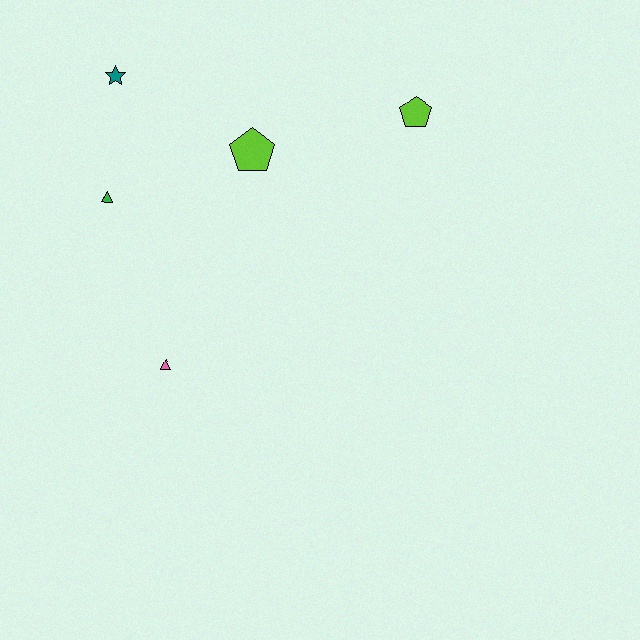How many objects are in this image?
There are 5 objects.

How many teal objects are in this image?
There is 1 teal object.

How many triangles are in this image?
There are 2 triangles.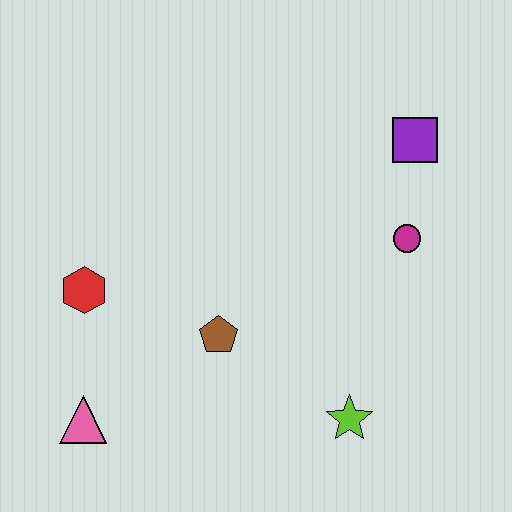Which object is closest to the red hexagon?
The pink triangle is closest to the red hexagon.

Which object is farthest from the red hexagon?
The purple square is farthest from the red hexagon.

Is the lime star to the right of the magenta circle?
No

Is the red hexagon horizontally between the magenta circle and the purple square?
No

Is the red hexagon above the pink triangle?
Yes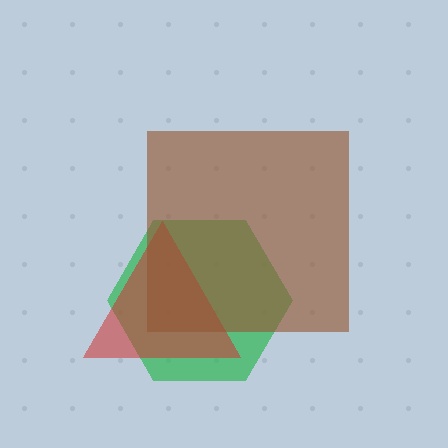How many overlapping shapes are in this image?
There are 3 overlapping shapes in the image.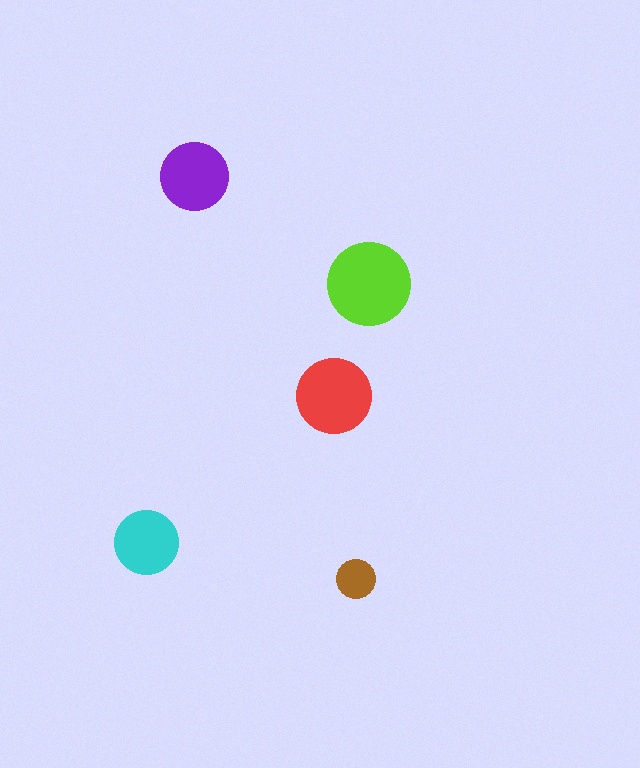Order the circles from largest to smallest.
the lime one, the red one, the purple one, the cyan one, the brown one.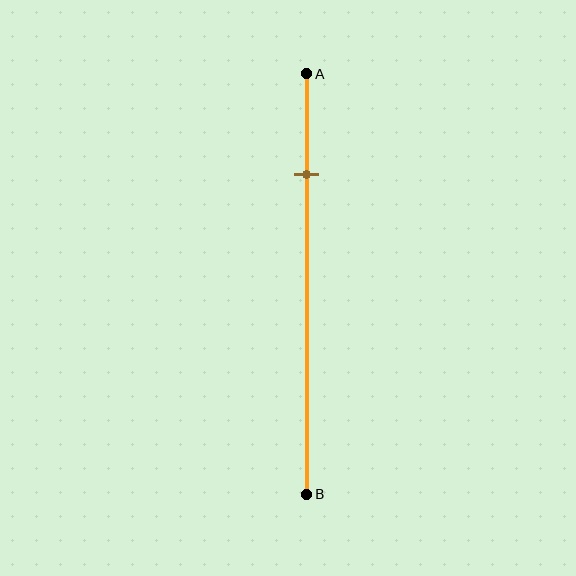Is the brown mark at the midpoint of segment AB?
No, the mark is at about 25% from A, not at the 50% midpoint.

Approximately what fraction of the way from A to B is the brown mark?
The brown mark is approximately 25% of the way from A to B.